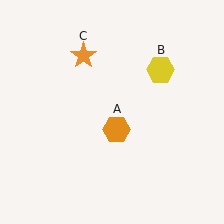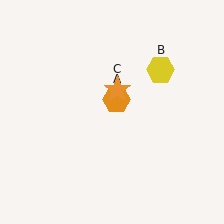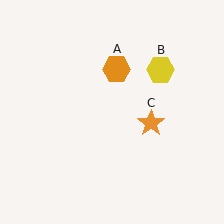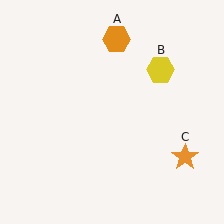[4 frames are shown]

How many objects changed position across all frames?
2 objects changed position: orange hexagon (object A), orange star (object C).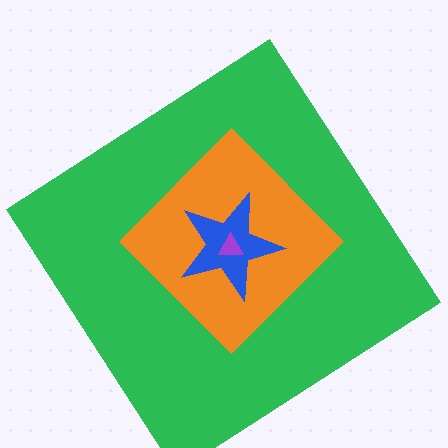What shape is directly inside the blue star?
The purple triangle.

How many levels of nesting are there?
4.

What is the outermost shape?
The green diamond.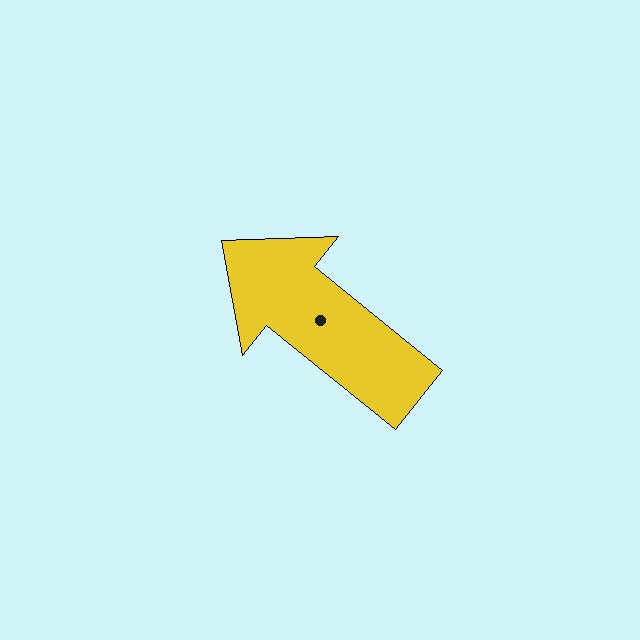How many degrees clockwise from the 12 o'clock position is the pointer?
Approximately 309 degrees.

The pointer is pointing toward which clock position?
Roughly 10 o'clock.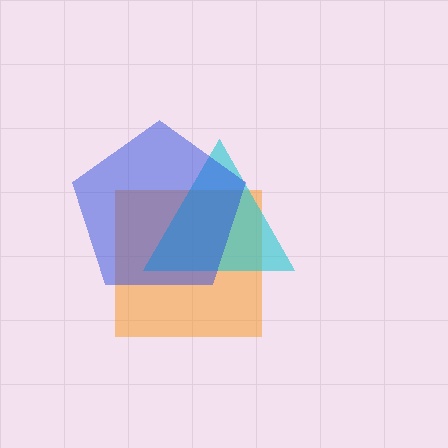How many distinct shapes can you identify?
There are 3 distinct shapes: an orange square, a cyan triangle, a blue pentagon.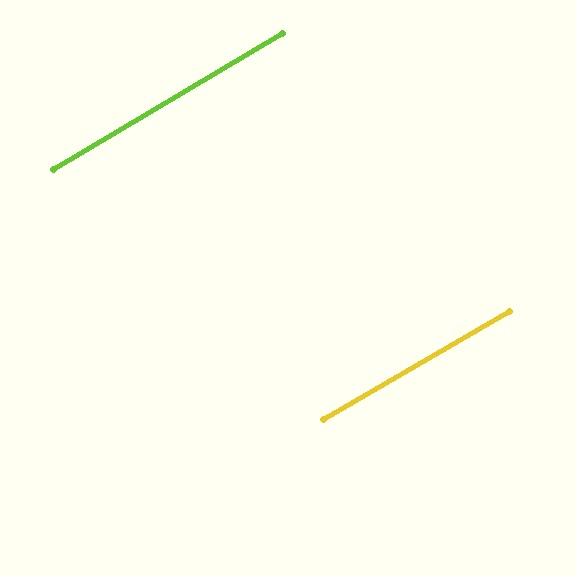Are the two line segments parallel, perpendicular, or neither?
Parallel — their directions differ by only 0.5°.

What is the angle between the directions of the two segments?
Approximately 1 degree.